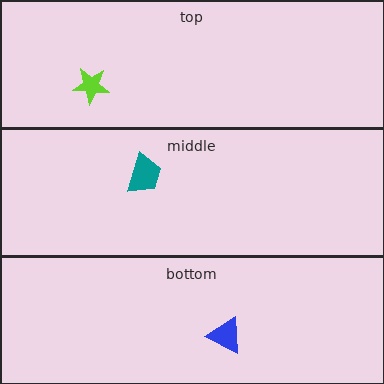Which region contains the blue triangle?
The bottom region.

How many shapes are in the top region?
1.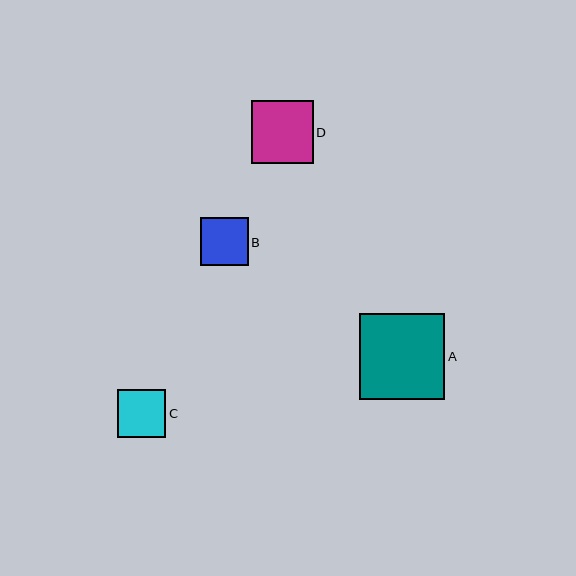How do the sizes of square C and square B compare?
Square C and square B are approximately the same size.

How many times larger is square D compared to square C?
Square D is approximately 1.3 times the size of square C.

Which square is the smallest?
Square B is the smallest with a size of approximately 47 pixels.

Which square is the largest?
Square A is the largest with a size of approximately 86 pixels.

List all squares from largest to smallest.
From largest to smallest: A, D, C, B.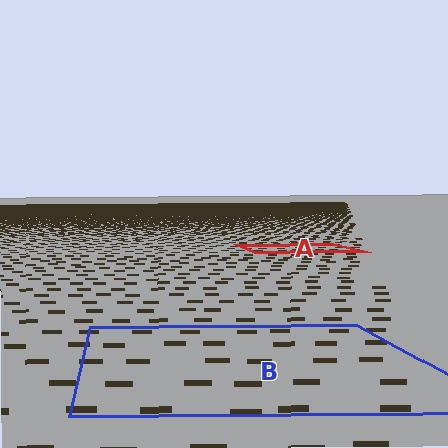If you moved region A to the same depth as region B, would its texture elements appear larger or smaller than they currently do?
They would appear larger. At a closer depth, the same texture elements are projected at a bigger on-screen size.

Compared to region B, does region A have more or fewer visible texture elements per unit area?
Region A has more texture elements per unit area — they are packed more densely because it is farther away.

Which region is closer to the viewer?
Region B is closer. The texture elements there are larger and more spread out.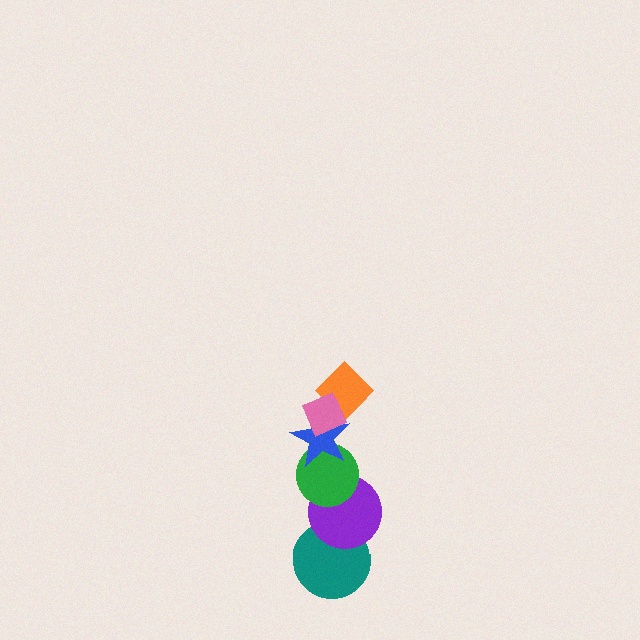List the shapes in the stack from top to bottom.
From top to bottom: the pink diamond, the orange diamond, the blue star, the green circle, the purple circle, the teal circle.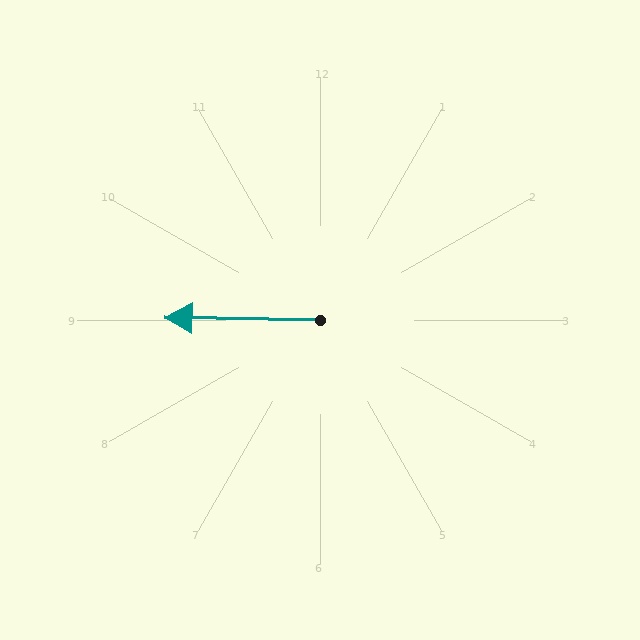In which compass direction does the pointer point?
West.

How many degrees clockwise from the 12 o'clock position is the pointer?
Approximately 271 degrees.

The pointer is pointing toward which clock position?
Roughly 9 o'clock.